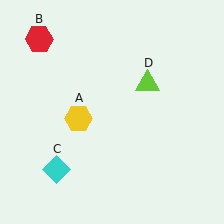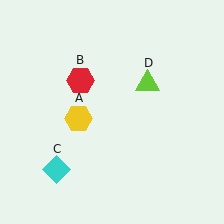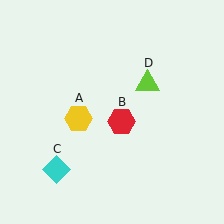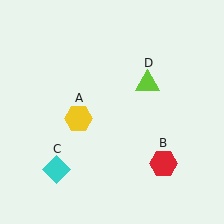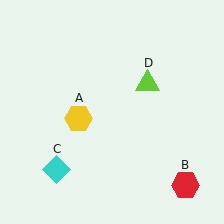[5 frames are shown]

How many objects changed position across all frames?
1 object changed position: red hexagon (object B).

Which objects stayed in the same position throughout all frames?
Yellow hexagon (object A) and cyan diamond (object C) and lime triangle (object D) remained stationary.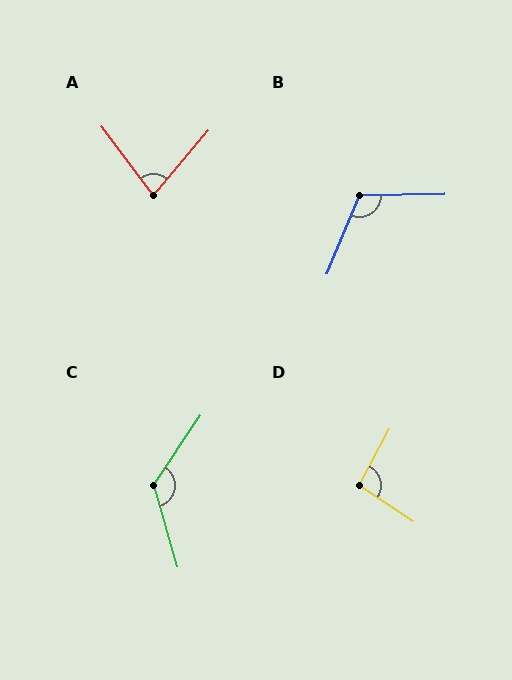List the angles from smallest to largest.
A (77°), D (95°), B (114°), C (129°).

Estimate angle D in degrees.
Approximately 95 degrees.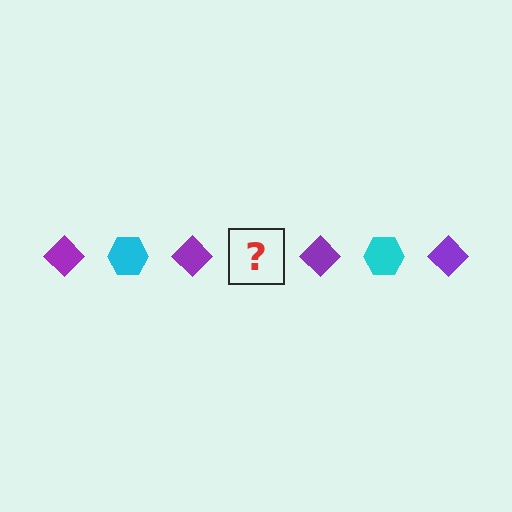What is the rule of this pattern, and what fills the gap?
The rule is that the pattern alternates between purple diamond and cyan hexagon. The gap should be filled with a cyan hexagon.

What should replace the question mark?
The question mark should be replaced with a cyan hexagon.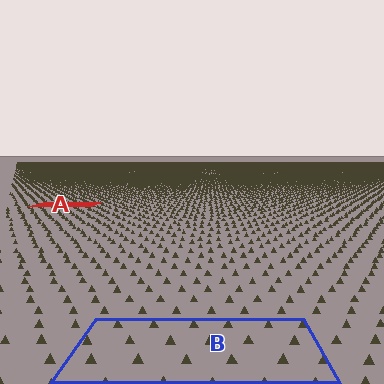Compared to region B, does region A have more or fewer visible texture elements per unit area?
Region A has more texture elements per unit area — they are packed more densely because it is farther away.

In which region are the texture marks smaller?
The texture marks are smaller in region A, because it is farther away.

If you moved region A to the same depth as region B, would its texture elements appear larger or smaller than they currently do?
They would appear larger. At a closer depth, the same texture elements are projected at a bigger on-screen size.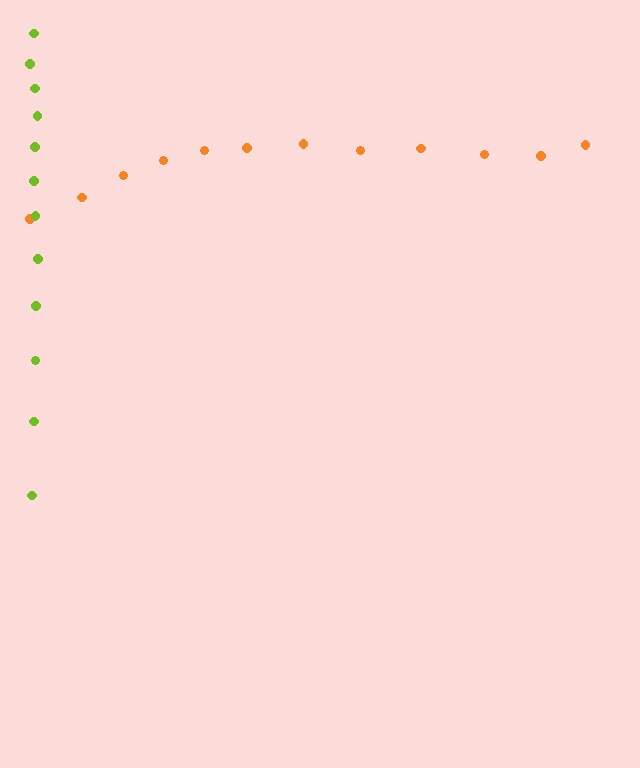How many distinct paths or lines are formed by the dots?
There are 2 distinct paths.